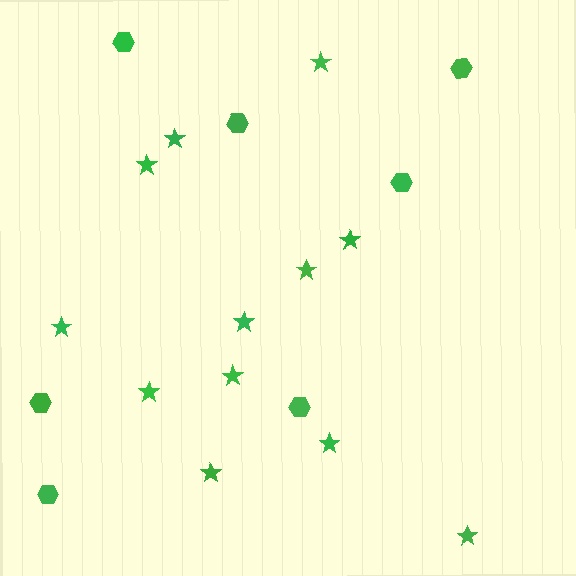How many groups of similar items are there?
There are 2 groups: one group of hexagons (7) and one group of stars (12).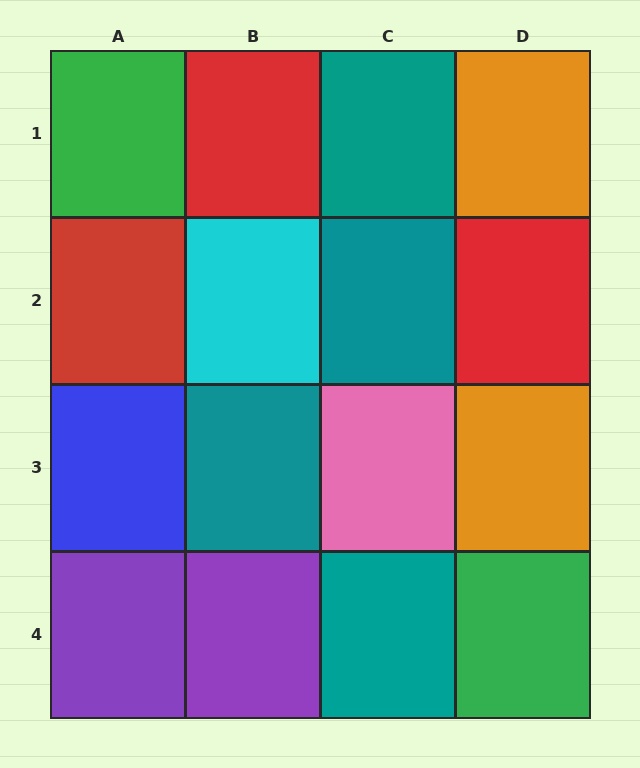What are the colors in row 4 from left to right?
Purple, purple, teal, green.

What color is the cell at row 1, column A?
Green.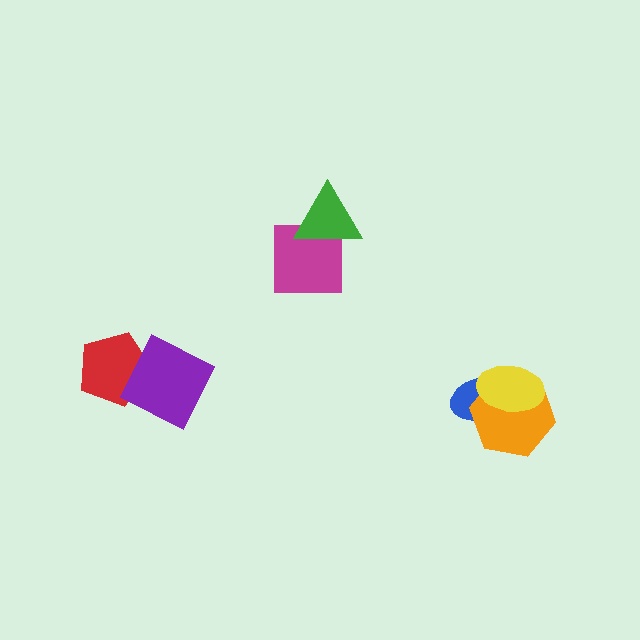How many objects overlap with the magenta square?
1 object overlaps with the magenta square.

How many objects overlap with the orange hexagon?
2 objects overlap with the orange hexagon.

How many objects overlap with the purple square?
1 object overlaps with the purple square.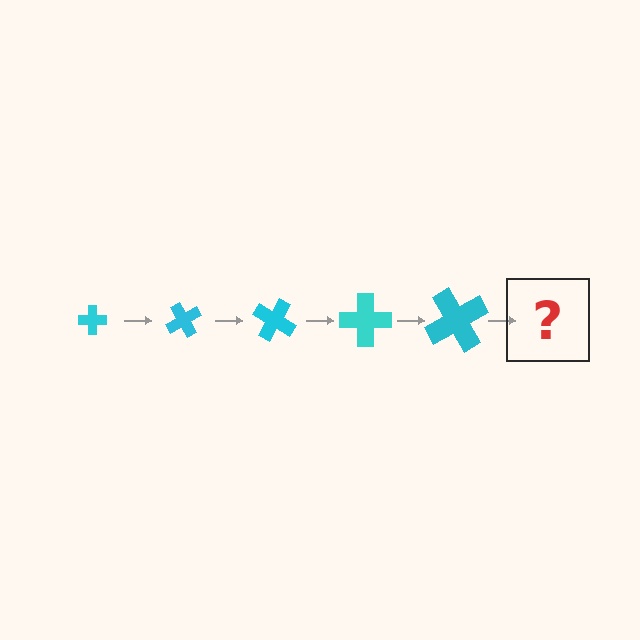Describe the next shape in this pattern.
It should be a cross, larger than the previous one and rotated 300 degrees from the start.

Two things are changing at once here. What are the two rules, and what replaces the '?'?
The two rules are that the cross grows larger each step and it rotates 60 degrees each step. The '?' should be a cross, larger than the previous one and rotated 300 degrees from the start.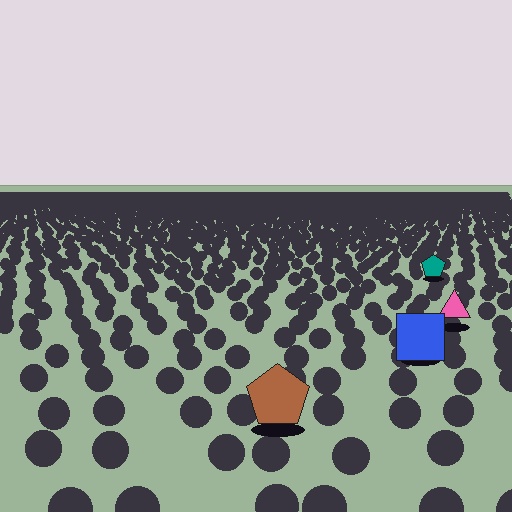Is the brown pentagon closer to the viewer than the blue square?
Yes. The brown pentagon is closer — you can tell from the texture gradient: the ground texture is coarser near it.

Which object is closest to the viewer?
The brown pentagon is closest. The texture marks near it are larger and more spread out.